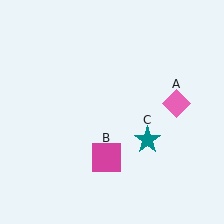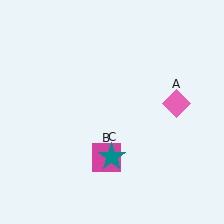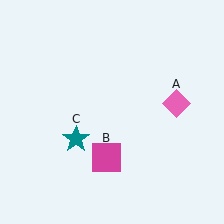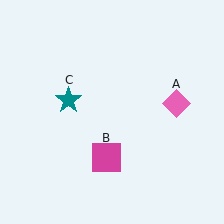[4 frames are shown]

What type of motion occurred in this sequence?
The teal star (object C) rotated clockwise around the center of the scene.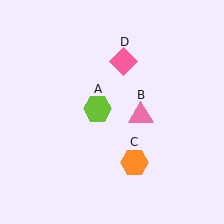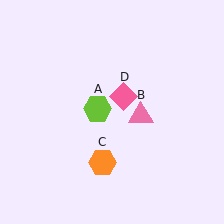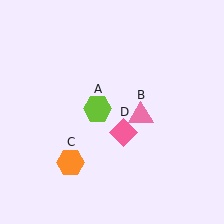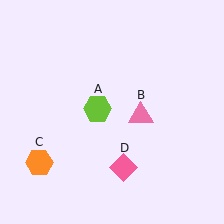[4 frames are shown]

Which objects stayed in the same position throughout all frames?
Lime hexagon (object A) and pink triangle (object B) remained stationary.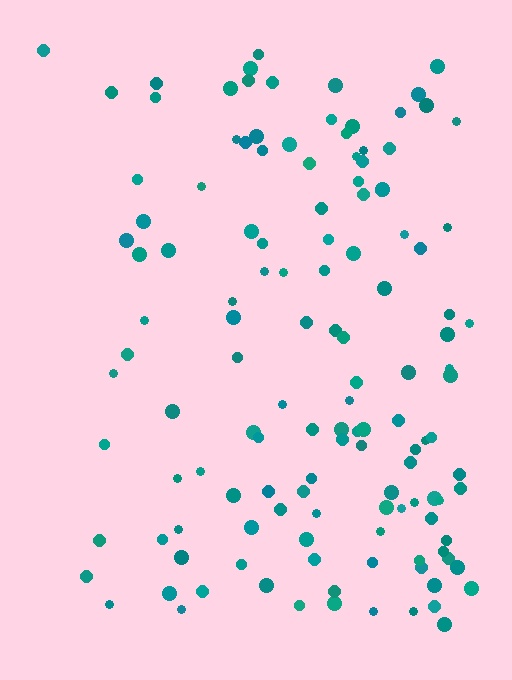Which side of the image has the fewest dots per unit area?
The left.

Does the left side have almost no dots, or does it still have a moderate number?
Still a moderate number, just noticeably fewer than the right.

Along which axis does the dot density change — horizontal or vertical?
Horizontal.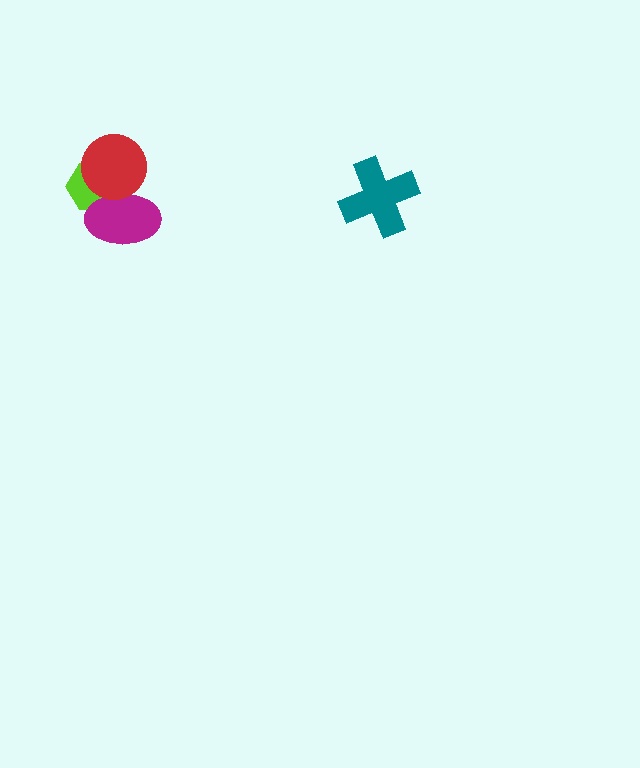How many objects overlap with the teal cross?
0 objects overlap with the teal cross.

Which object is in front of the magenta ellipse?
The red circle is in front of the magenta ellipse.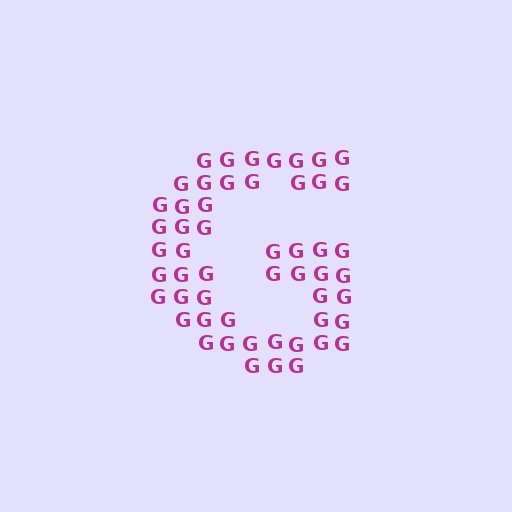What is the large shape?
The large shape is the letter G.